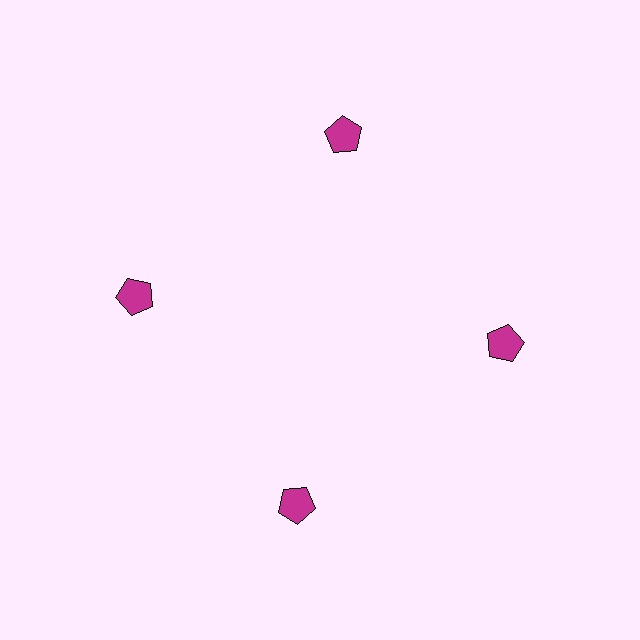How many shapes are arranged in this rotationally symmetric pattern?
There are 4 shapes, arranged in 4 groups of 1.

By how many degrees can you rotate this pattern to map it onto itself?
The pattern maps onto itself every 90 degrees of rotation.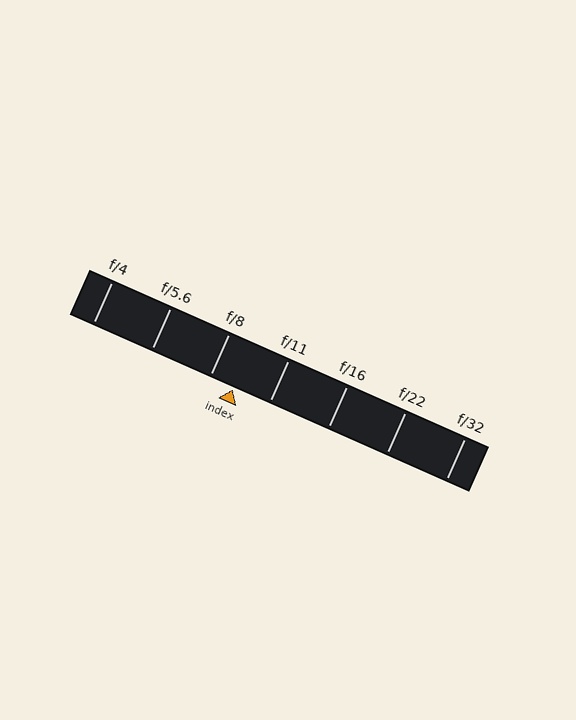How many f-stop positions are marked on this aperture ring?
There are 7 f-stop positions marked.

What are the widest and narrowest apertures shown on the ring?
The widest aperture shown is f/4 and the narrowest is f/32.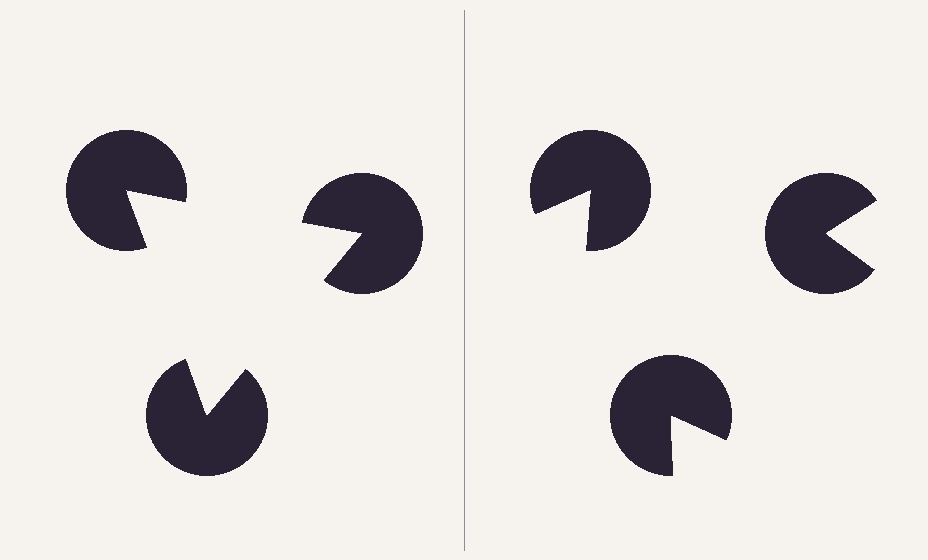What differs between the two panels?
The pac-man discs are positioned identically on both sides; only the wedge orientations differ. On the left they align to a triangle; on the right they are misaligned.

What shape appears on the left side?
An illusory triangle.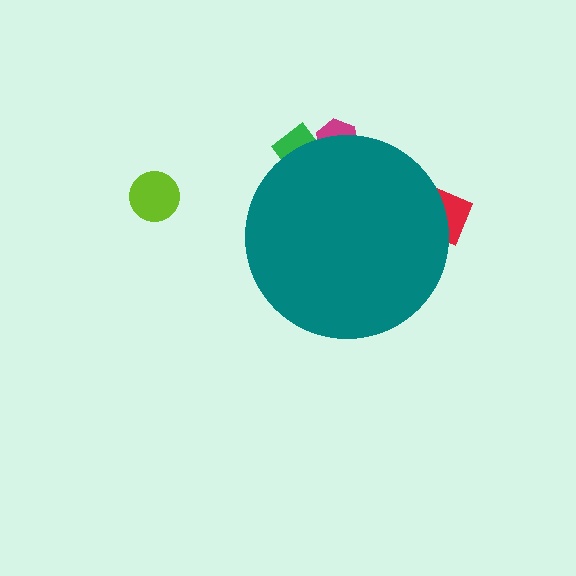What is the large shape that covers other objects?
A teal circle.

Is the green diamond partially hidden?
Yes, the green diamond is partially hidden behind the teal circle.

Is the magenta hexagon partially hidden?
Yes, the magenta hexagon is partially hidden behind the teal circle.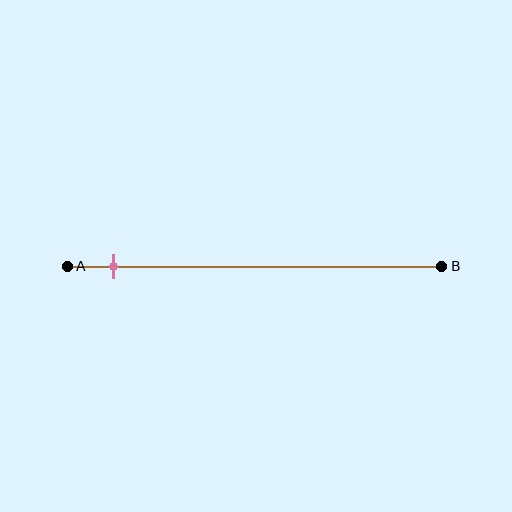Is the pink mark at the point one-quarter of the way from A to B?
No, the mark is at about 10% from A, not at the 25% one-quarter point.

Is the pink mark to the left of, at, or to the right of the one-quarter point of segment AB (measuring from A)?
The pink mark is to the left of the one-quarter point of segment AB.